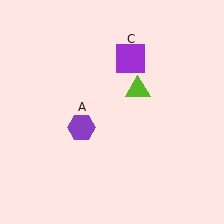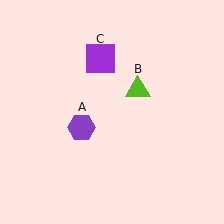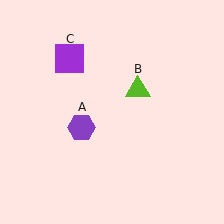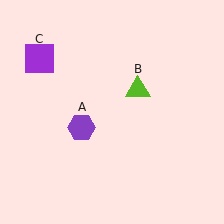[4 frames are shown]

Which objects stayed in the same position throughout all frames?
Purple hexagon (object A) and lime triangle (object B) remained stationary.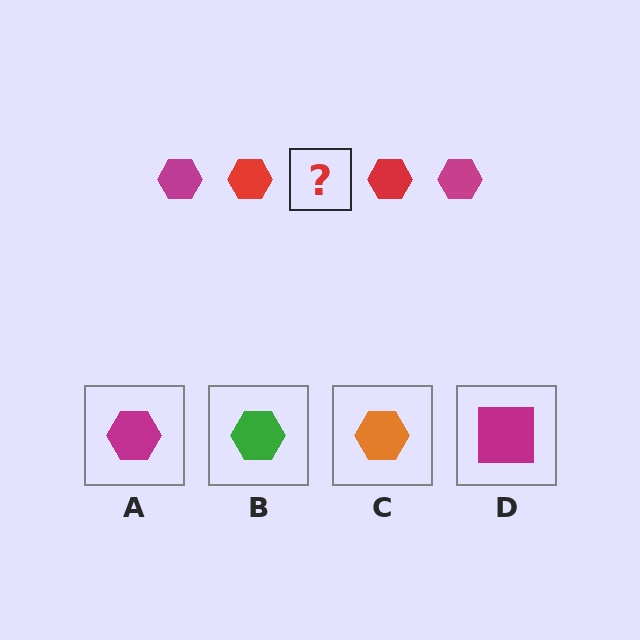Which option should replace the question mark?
Option A.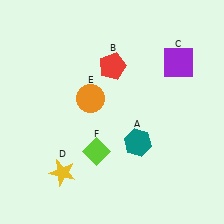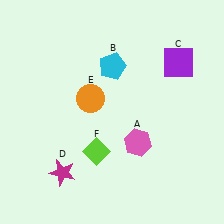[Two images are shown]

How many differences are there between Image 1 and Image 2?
There are 3 differences between the two images.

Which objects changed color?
A changed from teal to pink. B changed from red to cyan. D changed from yellow to magenta.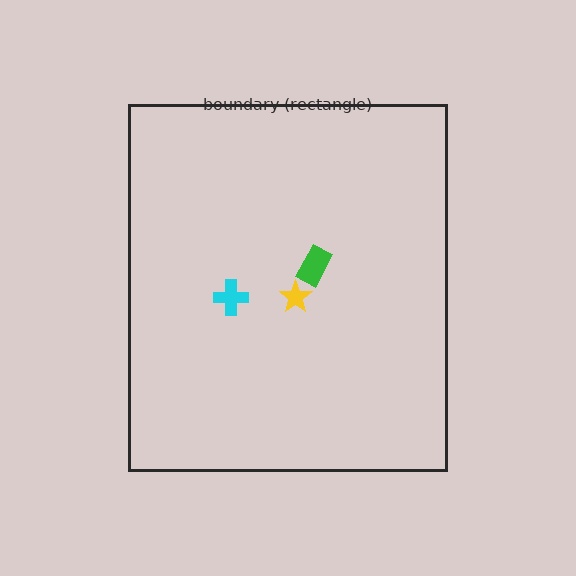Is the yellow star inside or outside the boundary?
Inside.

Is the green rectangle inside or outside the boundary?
Inside.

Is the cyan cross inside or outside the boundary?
Inside.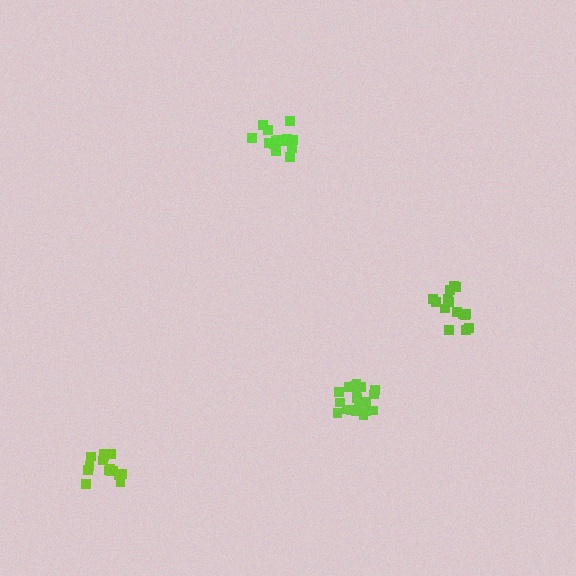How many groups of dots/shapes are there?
There are 4 groups.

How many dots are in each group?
Group 1: 15 dots, Group 2: 15 dots, Group 3: 14 dots, Group 4: 19 dots (63 total).